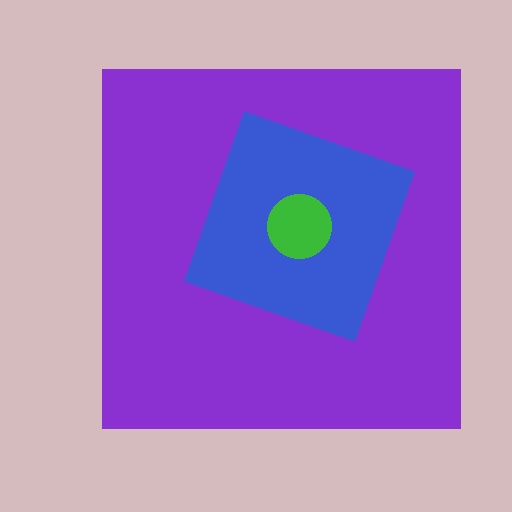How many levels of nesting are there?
3.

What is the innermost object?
The green circle.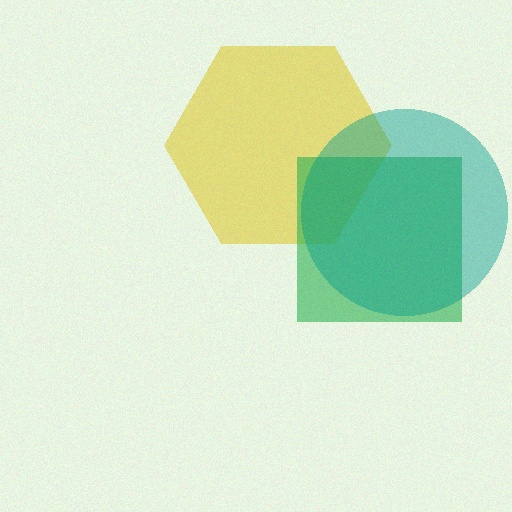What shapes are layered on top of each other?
The layered shapes are: a yellow hexagon, a green square, a teal circle.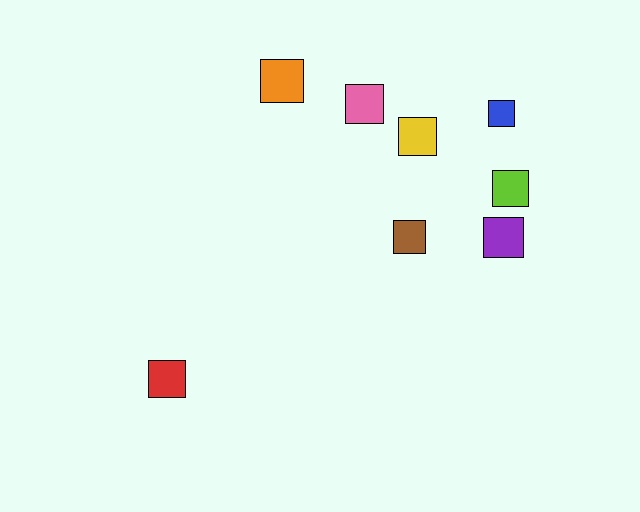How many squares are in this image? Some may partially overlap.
There are 8 squares.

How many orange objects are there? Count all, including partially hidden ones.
There is 1 orange object.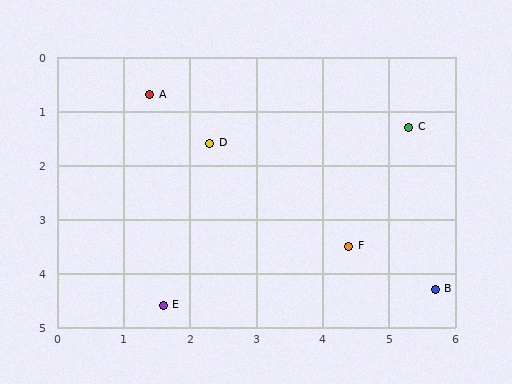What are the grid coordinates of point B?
Point B is at approximately (5.7, 4.3).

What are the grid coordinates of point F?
Point F is at approximately (4.4, 3.5).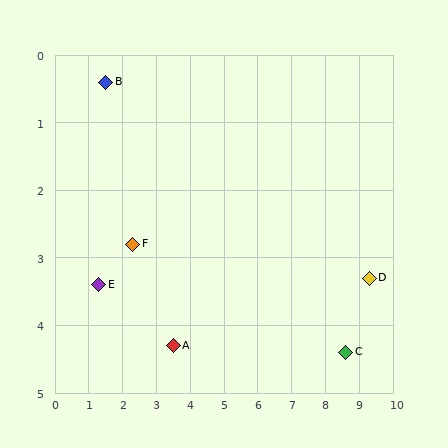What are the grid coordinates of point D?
Point D is at approximately (9.3, 3.3).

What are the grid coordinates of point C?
Point C is at approximately (8.6, 4.4).